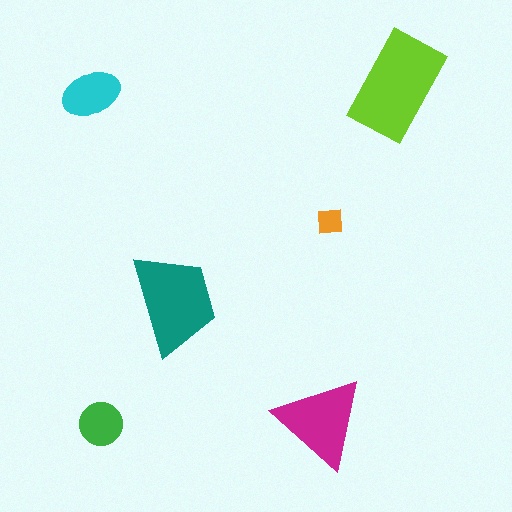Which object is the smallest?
The orange square.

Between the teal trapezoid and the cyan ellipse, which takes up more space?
The teal trapezoid.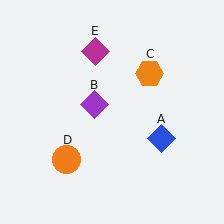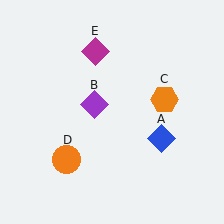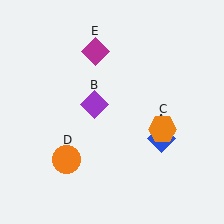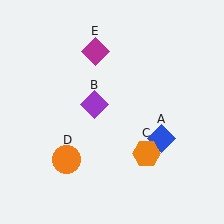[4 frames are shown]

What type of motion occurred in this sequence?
The orange hexagon (object C) rotated clockwise around the center of the scene.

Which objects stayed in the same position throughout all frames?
Blue diamond (object A) and purple diamond (object B) and orange circle (object D) and magenta diamond (object E) remained stationary.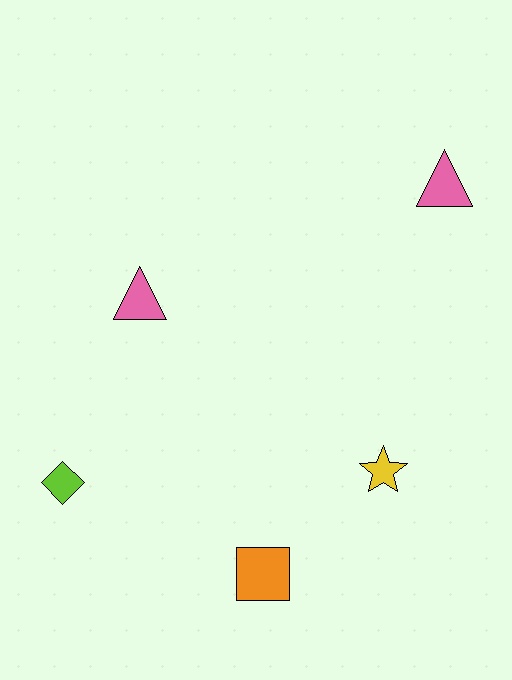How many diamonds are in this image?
There is 1 diamond.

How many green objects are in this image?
There are no green objects.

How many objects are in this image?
There are 5 objects.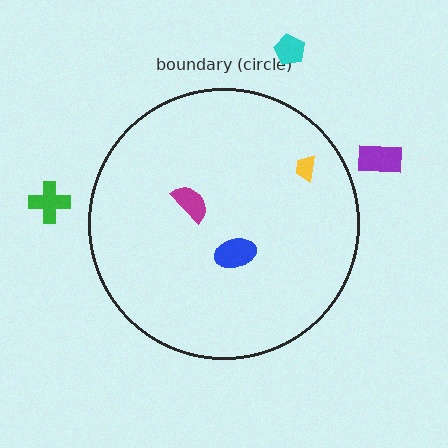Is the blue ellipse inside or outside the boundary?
Inside.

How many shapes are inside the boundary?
3 inside, 3 outside.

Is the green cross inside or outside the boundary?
Outside.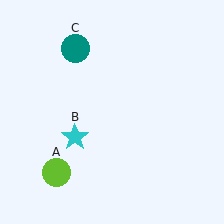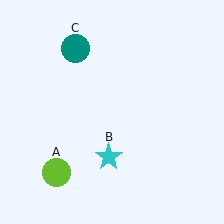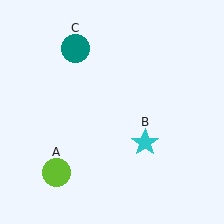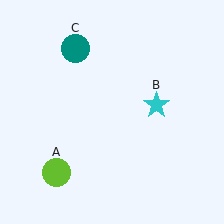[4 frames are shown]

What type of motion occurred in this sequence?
The cyan star (object B) rotated counterclockwise around the center of the scene.